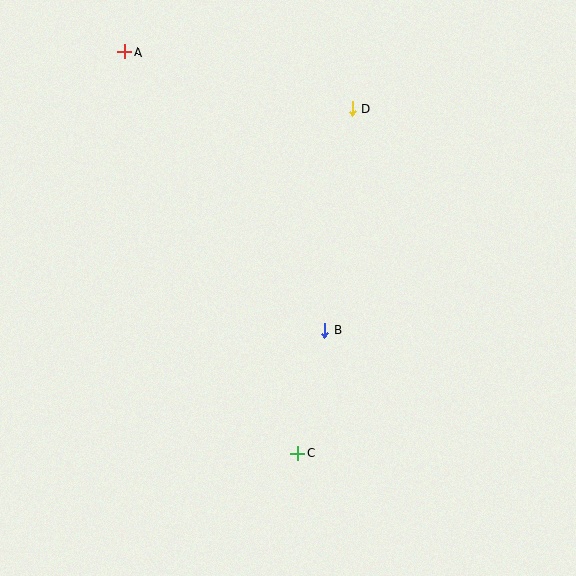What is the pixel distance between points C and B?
The distance between C and B is 126 pixels.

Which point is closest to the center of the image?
Point B at (325, 330) is closest to the center.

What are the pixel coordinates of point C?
Point C is at (298, 453).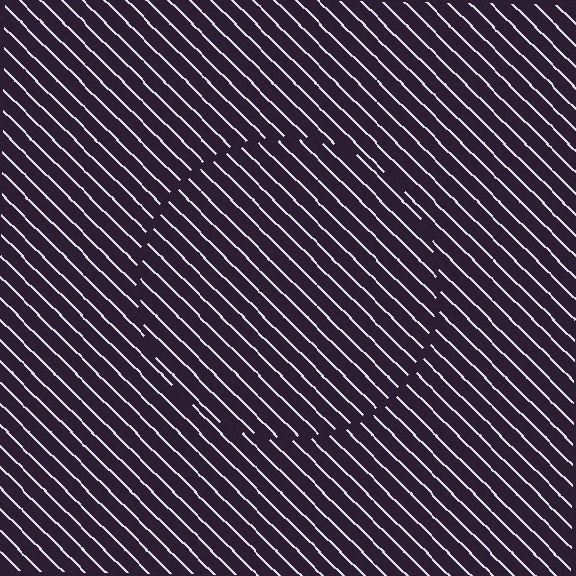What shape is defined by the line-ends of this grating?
An illusory circle. The interior of the shape contains the same grating, shifted by half a period — the contour is defined by the phase discontinuity where line-ends from the inner and outer gratings abut.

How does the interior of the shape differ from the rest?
The interior of the shape contains the same grating, shifted by half a period — the contour is defined by the phase discontinuity where line-ends from the inner and outer gratings abut.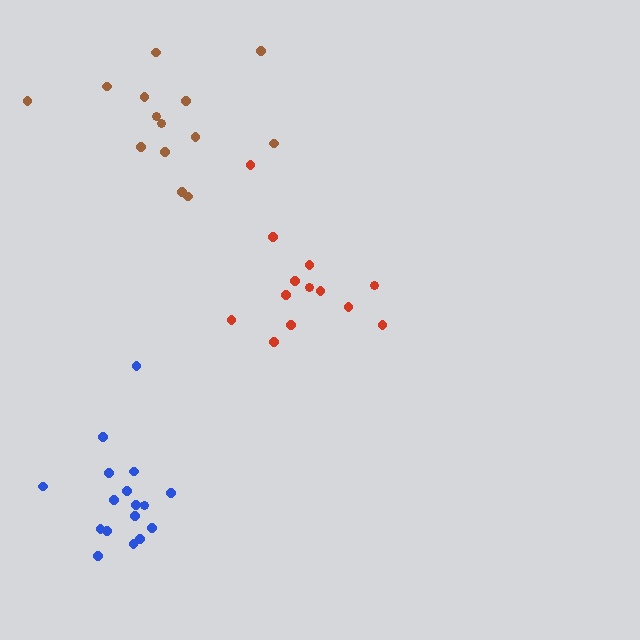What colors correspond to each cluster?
The clusters are colored: brown, blue, red.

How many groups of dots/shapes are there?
There are 3 groups.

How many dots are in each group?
Group 1: 14 dots, Group 2: 17 dots, Group 3: 13 dots (44 total).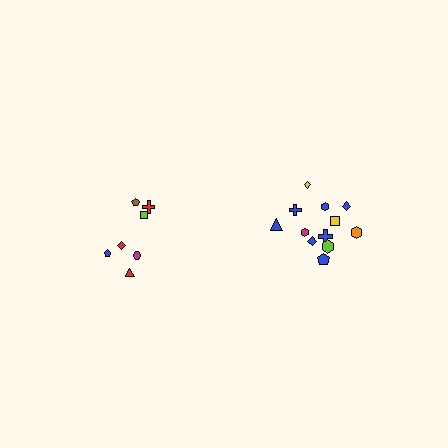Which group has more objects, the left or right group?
The right group.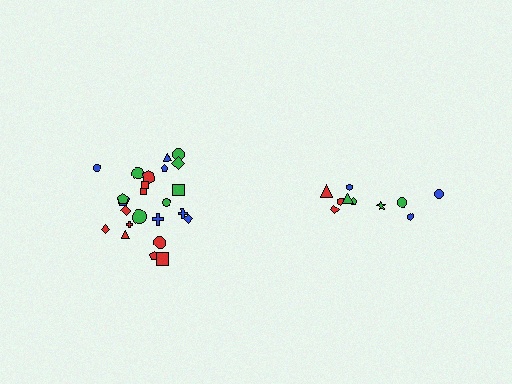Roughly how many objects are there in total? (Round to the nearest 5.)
Roughly 35 objects in total.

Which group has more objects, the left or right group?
The left group.